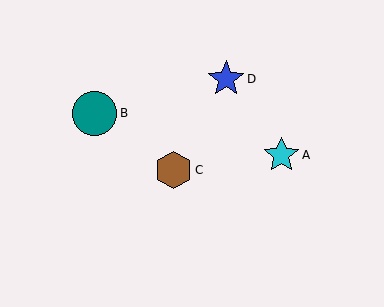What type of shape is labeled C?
Shape C is a brown hexagon.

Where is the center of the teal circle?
The center of the teal circle is at (95, 113).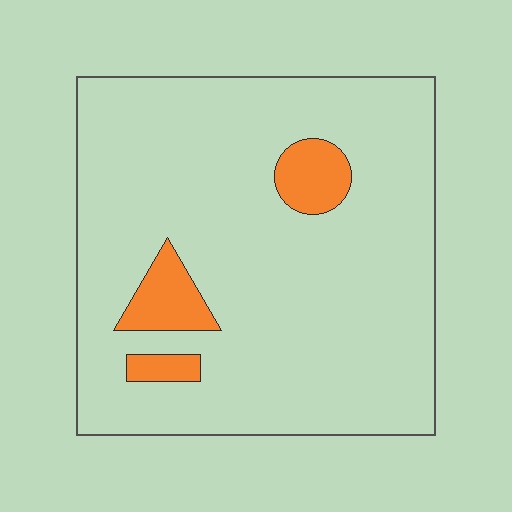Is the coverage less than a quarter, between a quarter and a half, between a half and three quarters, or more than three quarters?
Less than a quarter.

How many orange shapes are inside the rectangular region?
3.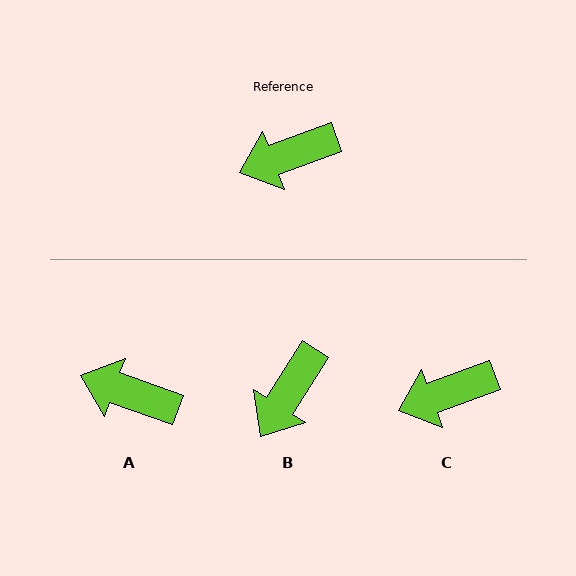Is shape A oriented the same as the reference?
No, it is off by about 40 degrees.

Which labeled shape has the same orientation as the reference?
C.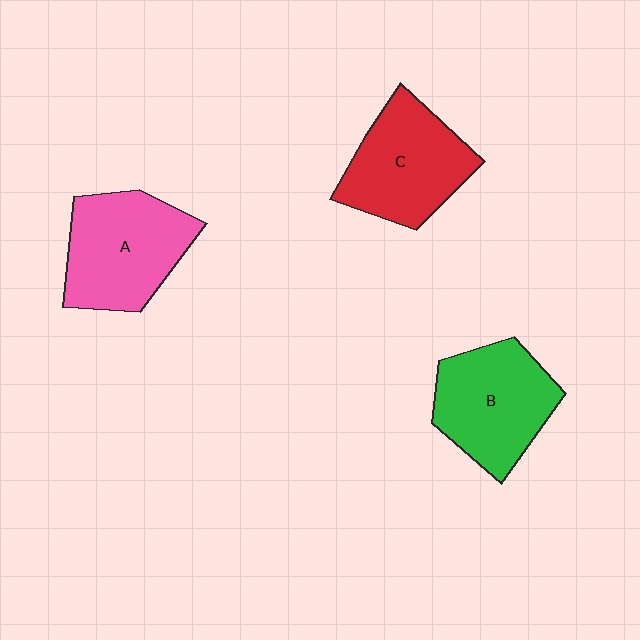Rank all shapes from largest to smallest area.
From largest to smallest: A (pink), B (green), C (red).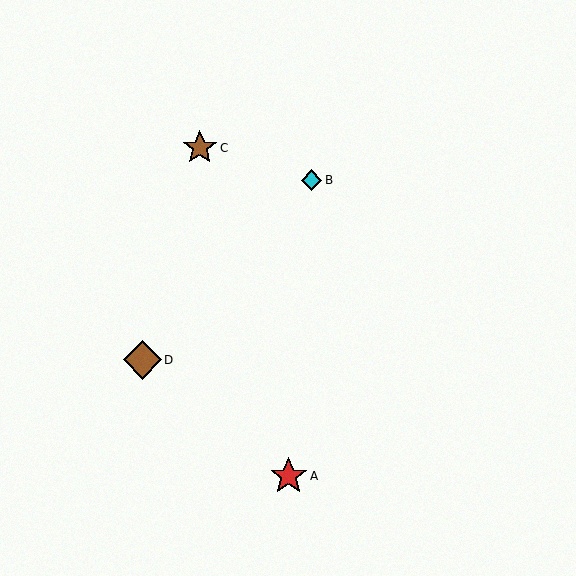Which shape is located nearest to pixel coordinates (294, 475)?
The red star (labeled A) at (289, 476) is nearest to that location.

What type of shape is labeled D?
Shape D is a brown diamond.